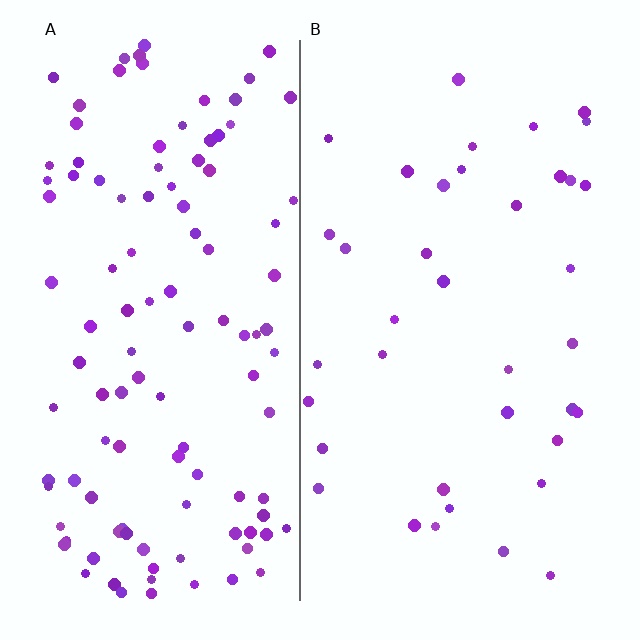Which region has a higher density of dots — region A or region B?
A (the left).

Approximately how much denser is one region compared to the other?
Approximately 2.9× — region A over region B.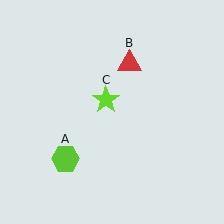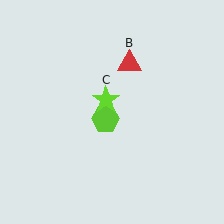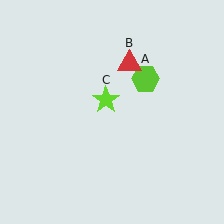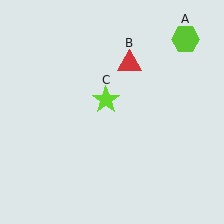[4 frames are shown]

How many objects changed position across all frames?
1 object changed position: lime hexagon (object A).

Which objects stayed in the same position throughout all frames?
Red triangle (object B) and lime star (object C) remained stationary.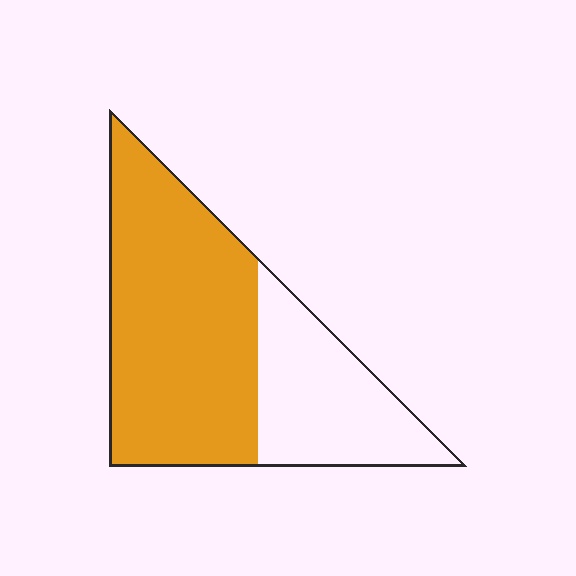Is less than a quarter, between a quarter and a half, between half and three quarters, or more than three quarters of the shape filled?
Between half and three quarters.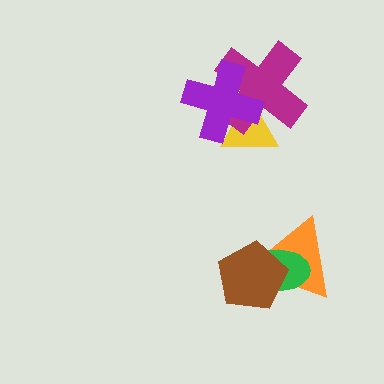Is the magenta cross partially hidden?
Yes, it is partially covered by another shape.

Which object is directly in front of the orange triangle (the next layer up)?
The green ellipse is directly in front of the orange triangle.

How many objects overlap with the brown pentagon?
2 objects overlap with the brown pentagon.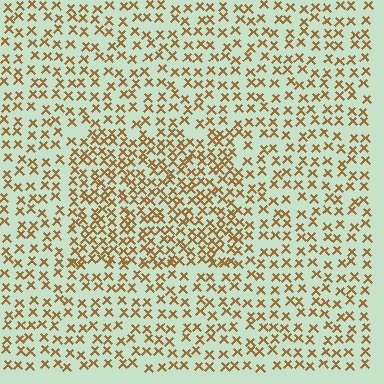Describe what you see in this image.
The image contains small brown elements arranged at two different densities. A rectangle-shaped region is visible where the elements are more densely packed than the surrounding area.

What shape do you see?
I see a rectangle.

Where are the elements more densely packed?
The elements are more densely packed inside the rectangle boundary.